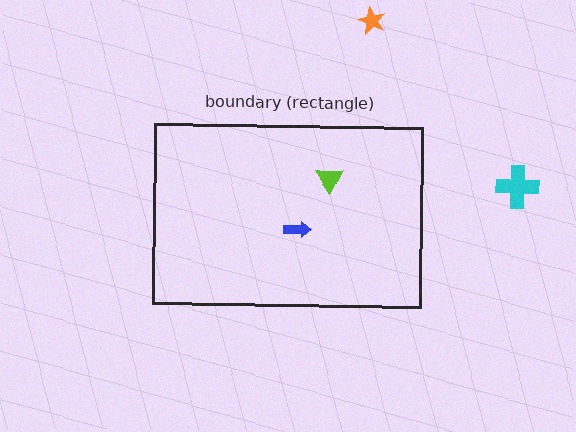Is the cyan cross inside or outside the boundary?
Outside.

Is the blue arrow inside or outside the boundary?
Inside.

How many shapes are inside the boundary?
2 inside, 2 outside.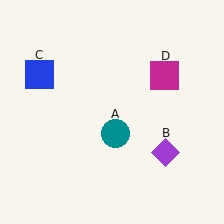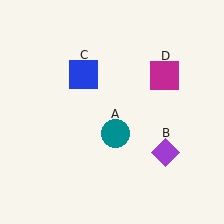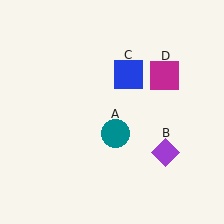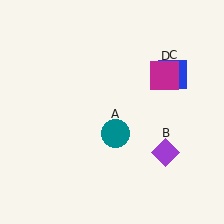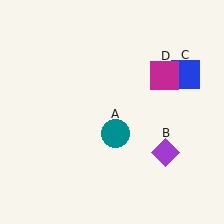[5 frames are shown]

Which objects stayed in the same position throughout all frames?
Teal circle (object A) and purple diamond (object B) and magenta square (object D) remained stationary.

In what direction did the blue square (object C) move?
The blue square (object C) moved right.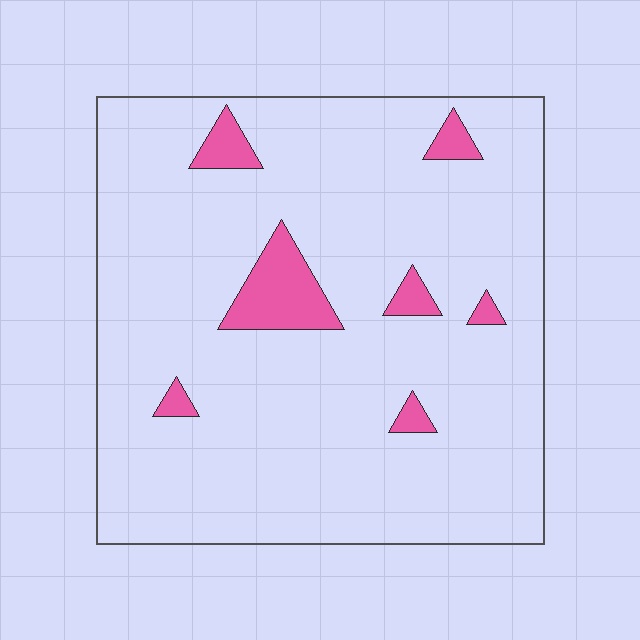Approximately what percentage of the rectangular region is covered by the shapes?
Approximately 10%.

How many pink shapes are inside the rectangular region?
7.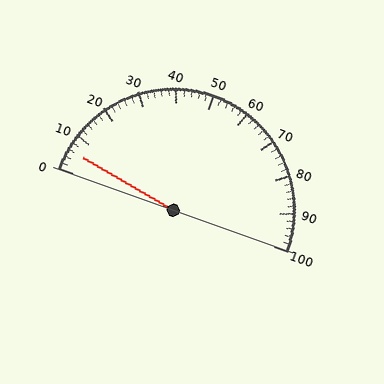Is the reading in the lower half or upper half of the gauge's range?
The reading is in the lower half of the range (0 to 100).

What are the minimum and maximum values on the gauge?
The gauge ranges from 0 to 100.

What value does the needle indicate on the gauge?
The needle indicates approximately 6.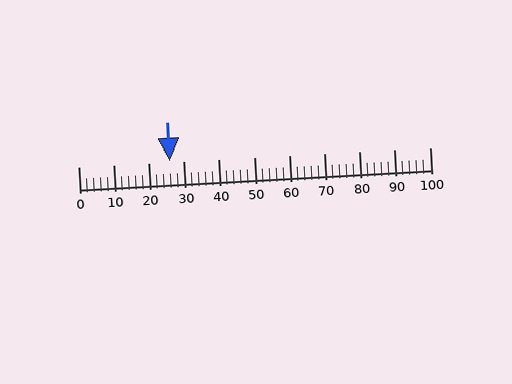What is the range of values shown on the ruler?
The ruler shows values from 0 to 100.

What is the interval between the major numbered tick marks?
The major tick marks are spaced 10 units apart.